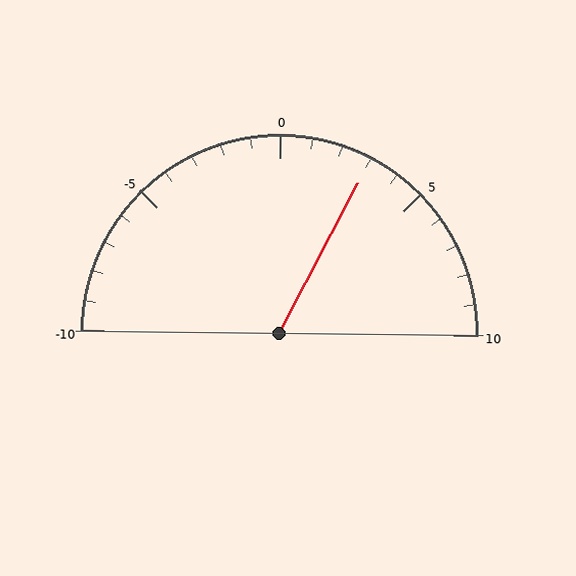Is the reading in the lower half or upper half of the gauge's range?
The reading is in the upper half of the range (-10 to 10).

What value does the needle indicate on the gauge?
The needle indicates approximately 3.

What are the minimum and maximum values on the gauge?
The gauge ranges from -10 to 10.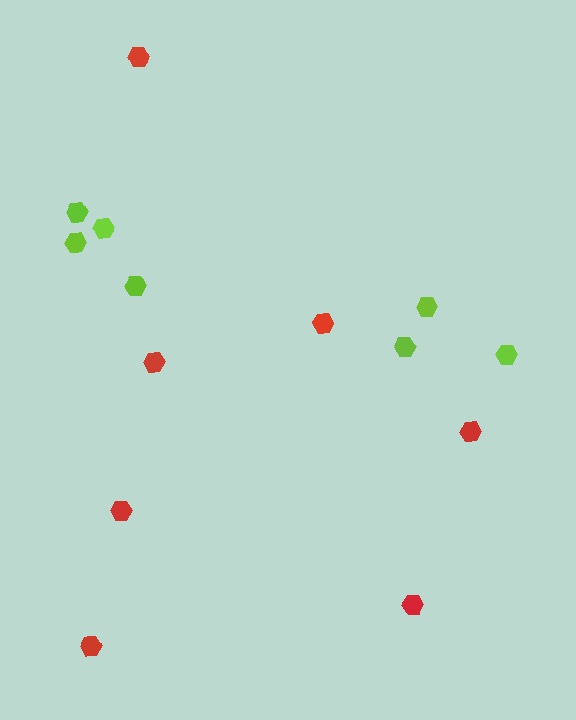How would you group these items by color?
There are 2 groups: one group of red hexagons (7) and one group of lime hexagons (7).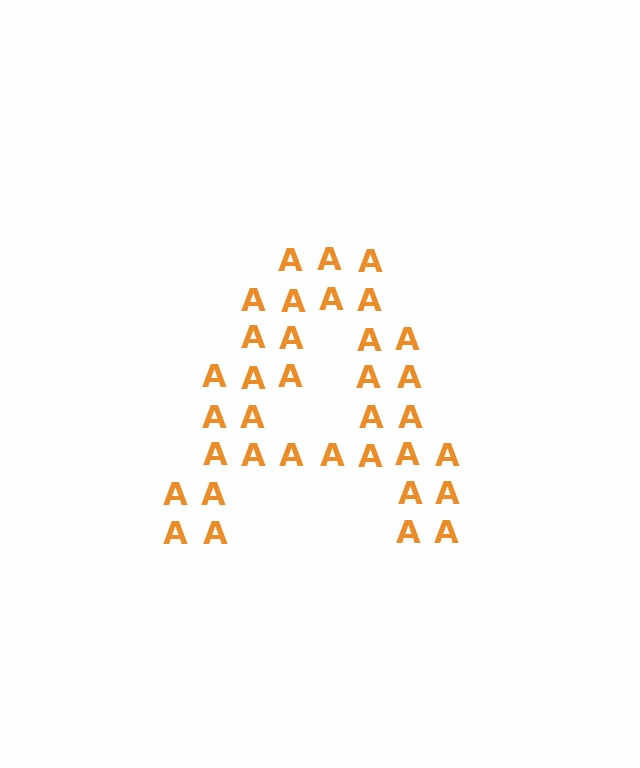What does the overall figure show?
The overall figure shows the letter A.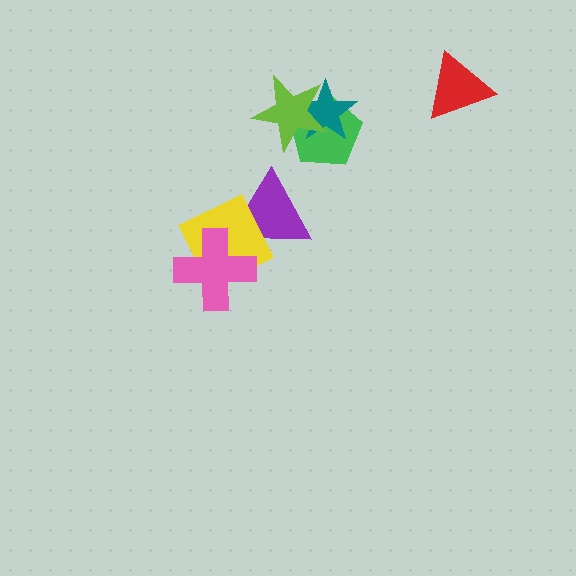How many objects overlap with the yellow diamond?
2 objects overlap with the yellow diamond.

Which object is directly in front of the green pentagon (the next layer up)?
The teal star is directly in front of the green pentagon.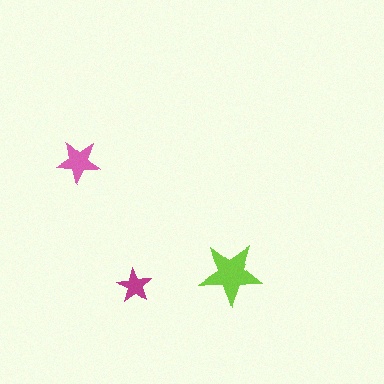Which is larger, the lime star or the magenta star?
The lime one.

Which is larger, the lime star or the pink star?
The lime one.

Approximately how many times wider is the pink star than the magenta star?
About 1.5 times wider.